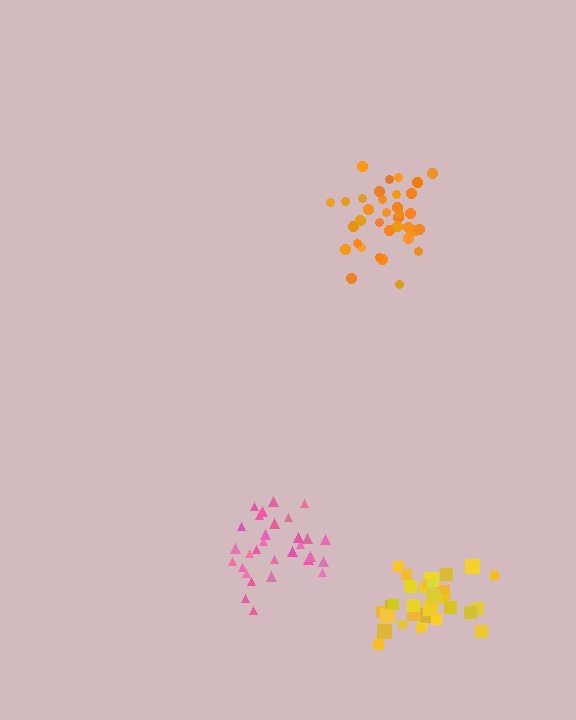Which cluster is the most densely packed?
Orange.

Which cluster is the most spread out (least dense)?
Pink.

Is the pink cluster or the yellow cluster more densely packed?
Yellow.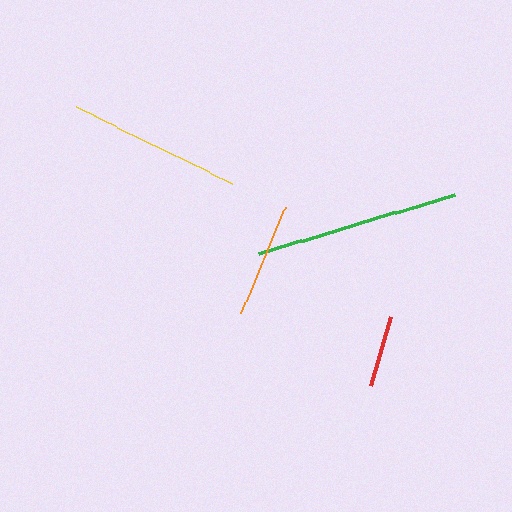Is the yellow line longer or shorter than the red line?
The yellow line is longer than the red line.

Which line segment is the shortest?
The red line is the shortest at approximately 71 pixels.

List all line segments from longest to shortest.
From longest to shortest: green, yellow, orange, red.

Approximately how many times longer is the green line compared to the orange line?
The green line is approximately 1.8 times the length of the orange line.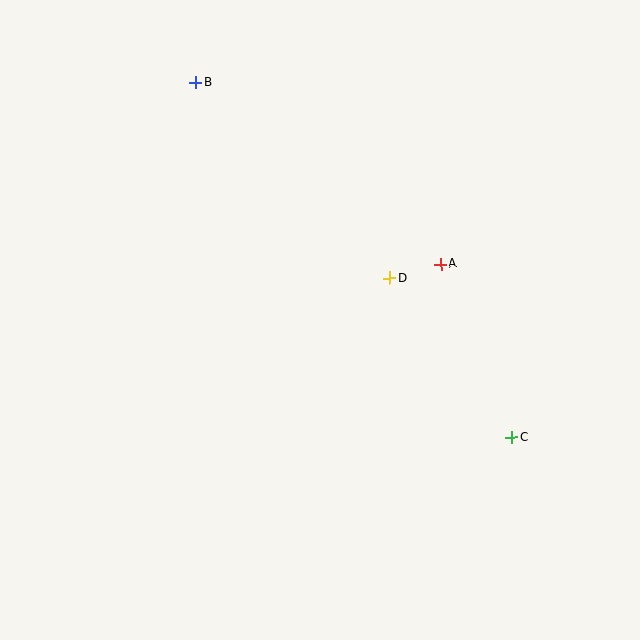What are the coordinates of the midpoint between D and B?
The midpoint between D and B is at (293, 180).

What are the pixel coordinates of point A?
Point A is at (441, 264).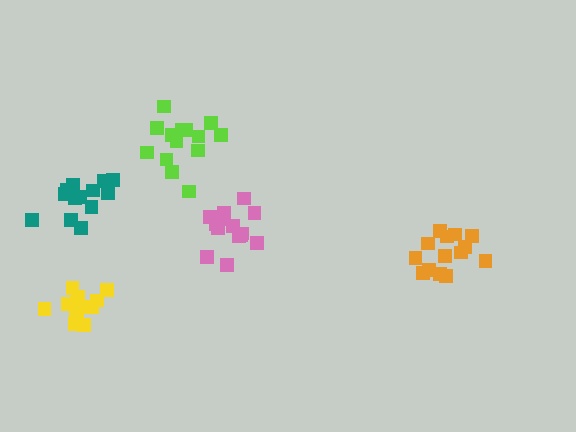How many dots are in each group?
Group 1: 14 dots, Group 2: 13 dots, Group 3: 14 dots, Group 4: 15 dots, Group 5: 14 dots (70 total).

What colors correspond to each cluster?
The clusters are colored: lime, teal, pink, orange, yellow.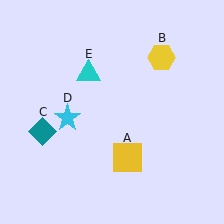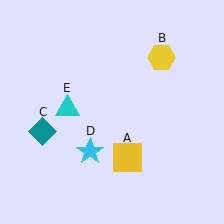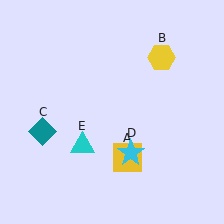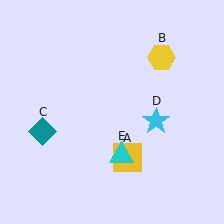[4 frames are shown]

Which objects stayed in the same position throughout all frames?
Yellow square (object A) and yellow hexagon (object B) and teal diamond (object C) remained stationary.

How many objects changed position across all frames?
2 objects changed position: cyan star (object D), cyan triangle (object E).